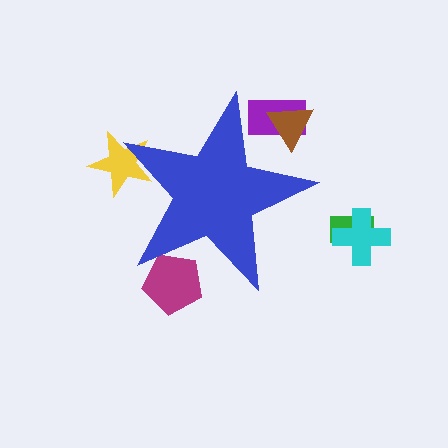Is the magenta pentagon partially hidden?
Yes, the magenta pentagon is partially hidden behind the blue star.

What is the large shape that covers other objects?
A blue star.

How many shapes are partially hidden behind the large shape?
4 shapes are partially hidden.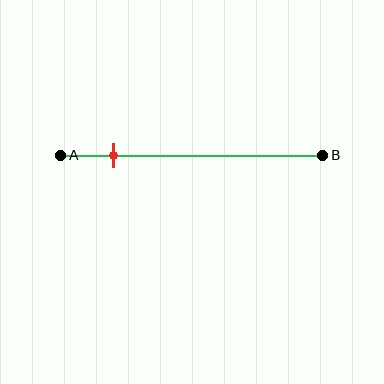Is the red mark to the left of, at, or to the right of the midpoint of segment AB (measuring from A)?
The red mark is to the left of the midpoint of segment AB.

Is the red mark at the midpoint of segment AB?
No, the mark is at about 20% from A, not at the 50% midpoint.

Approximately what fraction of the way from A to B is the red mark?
The red mark is approximately 20% of the way from A to B.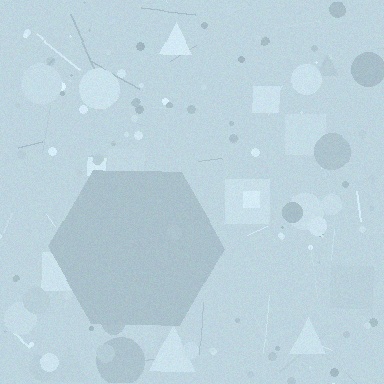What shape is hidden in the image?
A hexagon is hidden in the image.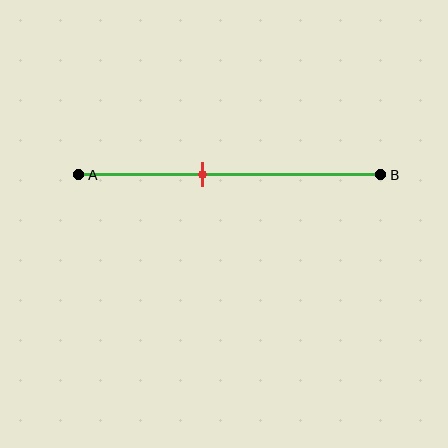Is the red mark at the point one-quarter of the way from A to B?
No, the mark is at about 40% from A, not at the 25% one-quarter point.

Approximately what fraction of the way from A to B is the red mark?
The red mark is approximately 40% of the way from A to B.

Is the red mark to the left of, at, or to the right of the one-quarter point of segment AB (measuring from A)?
The red mark is to the right of the one-quarter point of segment AB.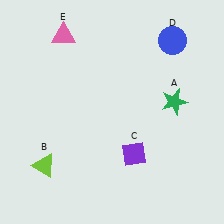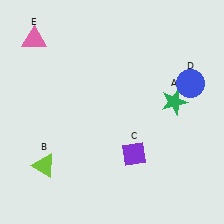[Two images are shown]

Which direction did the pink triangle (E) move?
The pink triangle (E) moved left.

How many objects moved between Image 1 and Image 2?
2 objects moved between the two images.